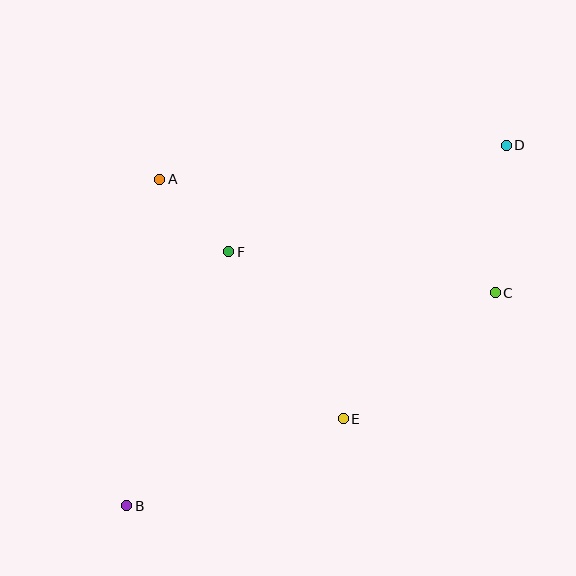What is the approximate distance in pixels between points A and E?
The distance between A and E is approximately 302 pixels.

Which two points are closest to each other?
Points A and F are closest to each other.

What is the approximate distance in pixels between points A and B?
The distance between A and B is approximately 328 pixels.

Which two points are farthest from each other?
Points B and D are farthest from each other.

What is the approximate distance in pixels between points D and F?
The distance between D and F is approximately 297 pixels.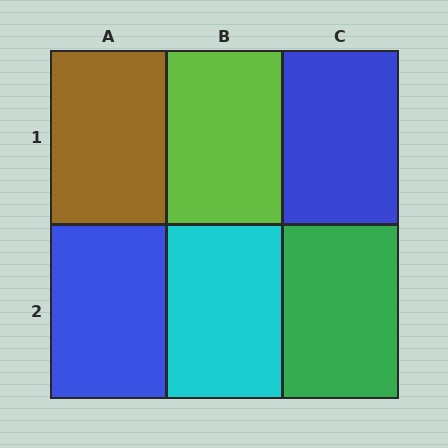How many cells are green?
1 cell is green.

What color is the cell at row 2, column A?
Blue.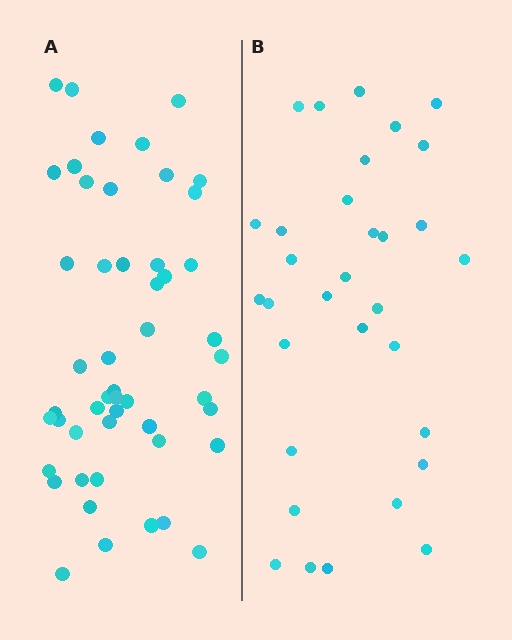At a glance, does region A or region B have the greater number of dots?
Region A (the left region) has more dots.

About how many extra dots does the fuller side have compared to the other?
Region A has approximately 20 more dots than region B.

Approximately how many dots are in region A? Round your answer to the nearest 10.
About 50 dots.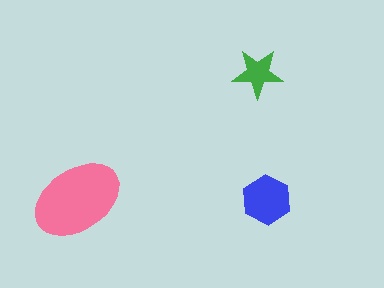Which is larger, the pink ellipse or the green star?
The pink ellipse.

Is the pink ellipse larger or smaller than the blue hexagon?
Larger.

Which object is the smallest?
The green star.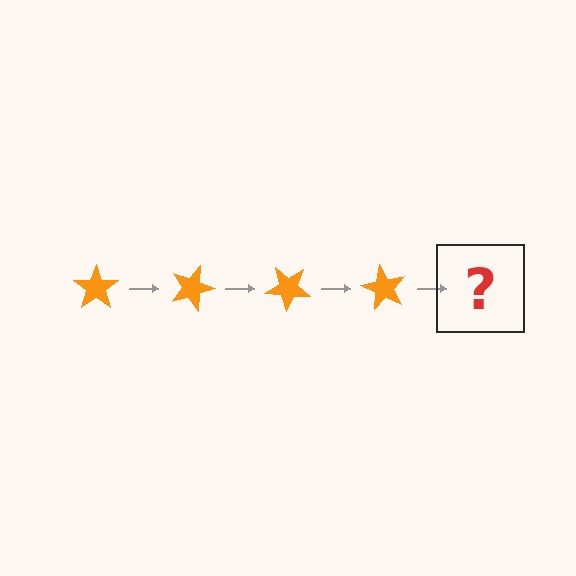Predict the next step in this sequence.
The next step is an orange star rotated 80 degrees.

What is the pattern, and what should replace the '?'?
The pattern is that the star rotates 20 degrees each step. The '?' should be an orange star rotated 80 degrees.